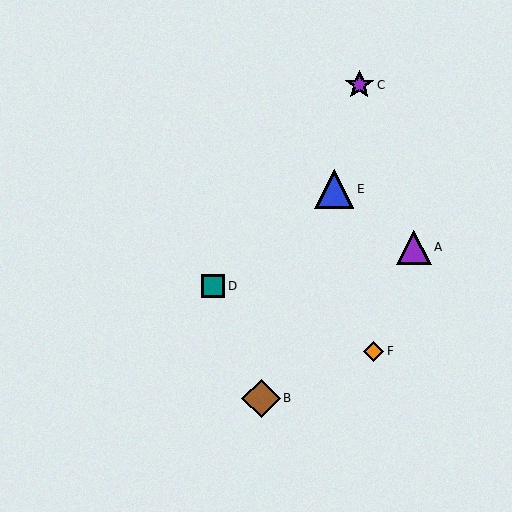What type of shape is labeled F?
Shape F is an orange diamond.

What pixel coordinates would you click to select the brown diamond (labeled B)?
Click at (261, 398) to select the brown diamond B.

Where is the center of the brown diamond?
The center of the brown diamond is at (261, 398).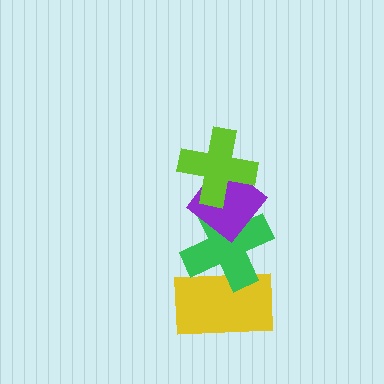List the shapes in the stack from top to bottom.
From top to bottom: the lime cross, the purple diamond, the green cross, the yellow rectangle.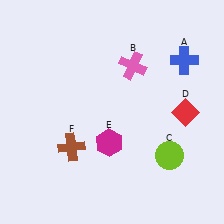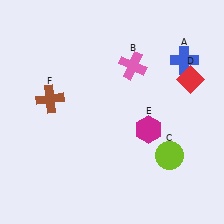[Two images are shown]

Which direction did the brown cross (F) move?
The brown cross (F) moved up.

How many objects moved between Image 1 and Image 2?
3 objects moved between the two images.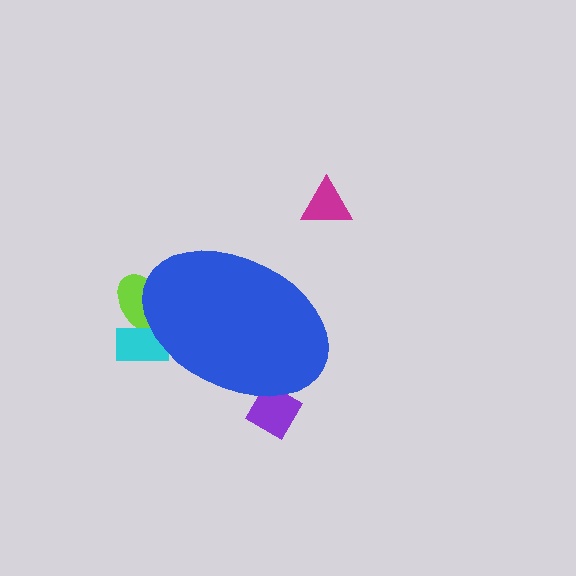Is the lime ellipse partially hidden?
Yes, the lime ellipse is partially hidden behind the blue ellipse.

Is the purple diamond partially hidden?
Yes, the purple diamond is partially hidden behind the blue ellipse.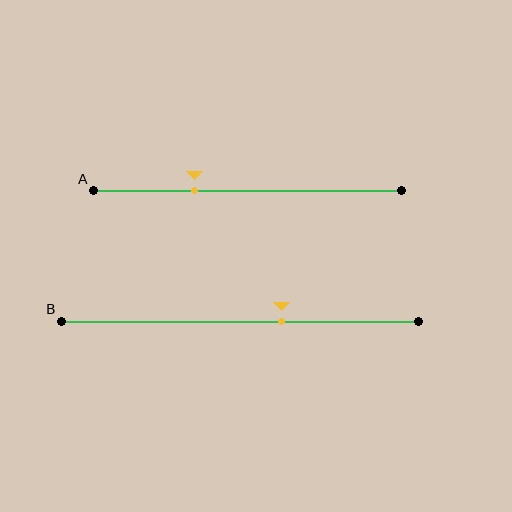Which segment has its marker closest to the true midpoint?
Segment B has its marker closest to the true midpoint.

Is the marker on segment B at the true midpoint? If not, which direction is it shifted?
No, the marker on segment B is shifted to the right by about 12% of the segment length.